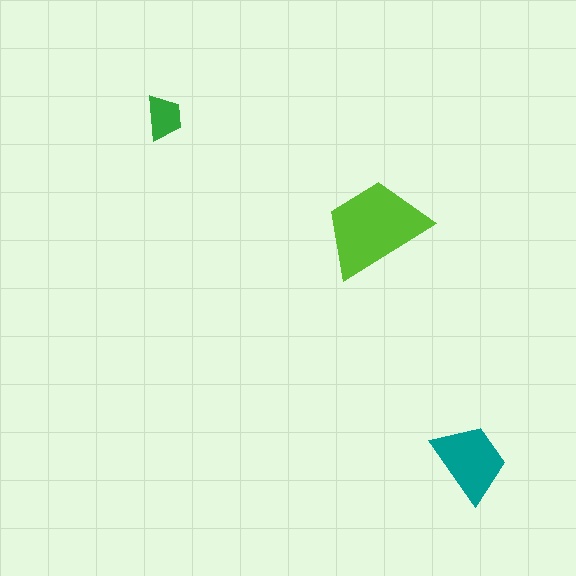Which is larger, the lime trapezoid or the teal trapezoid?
The lime one.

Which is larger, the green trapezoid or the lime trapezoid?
The lime one.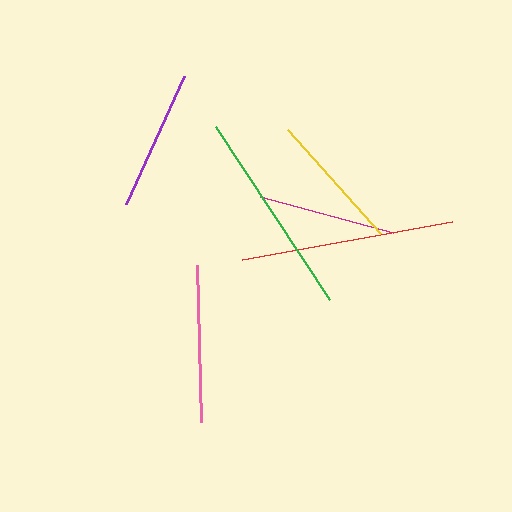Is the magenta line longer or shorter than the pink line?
The pink line is longer than the magenta line.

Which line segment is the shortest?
The magenta line is the shortest at approximately 138 pixels.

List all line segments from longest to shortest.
From longest to shortest: red, green, pink, purple, yellow, magenta.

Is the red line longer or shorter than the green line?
The red line is longer than the green line.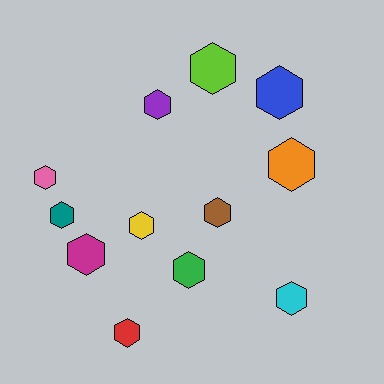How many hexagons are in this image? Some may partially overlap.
There are 12 hexagons.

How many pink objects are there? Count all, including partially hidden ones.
There is 1 pink object.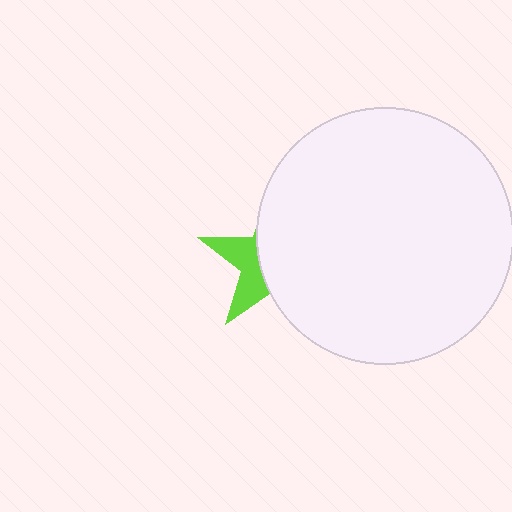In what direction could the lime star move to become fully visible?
The lime star could move left. That would shift it out from behind the white circle entirely.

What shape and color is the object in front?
The object in front is a white circle.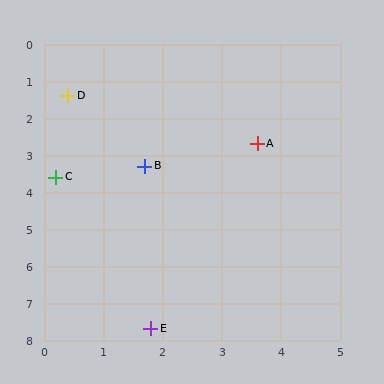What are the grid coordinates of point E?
Point E is at approximately (1.8, 7.7).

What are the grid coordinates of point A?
Point A is at approximately (3.6, 2.7).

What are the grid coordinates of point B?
Point B is at approximately (1.7, 3.3).